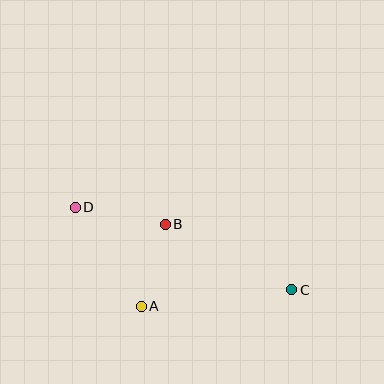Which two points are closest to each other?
Points A and B are closest to each other.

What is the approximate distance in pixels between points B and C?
The distance between B and C is approximately 143 pixels.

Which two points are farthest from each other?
Points C and D are farthest from each other.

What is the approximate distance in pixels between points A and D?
The distance between A and D is approximately 119 pixels.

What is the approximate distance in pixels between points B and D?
The distance between B and D is approximately 91 pixels.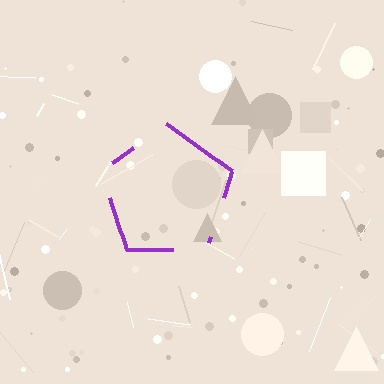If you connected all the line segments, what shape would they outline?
They would outline a pentagon.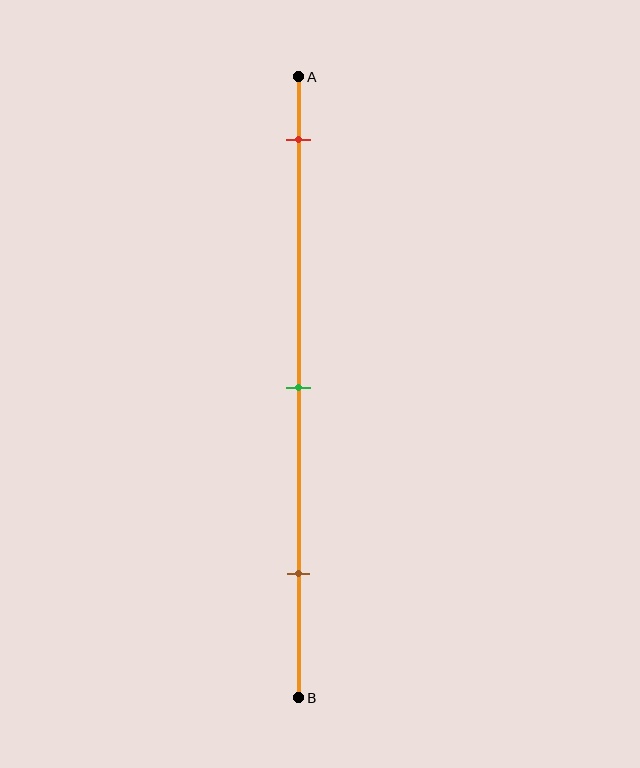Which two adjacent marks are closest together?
The green and brown marks are the closest adjacent pair.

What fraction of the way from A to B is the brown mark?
The brown mark is approximately 80% (0.8) of the way from A to B.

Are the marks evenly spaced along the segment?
Yes, the marks are approximately evenly spaced.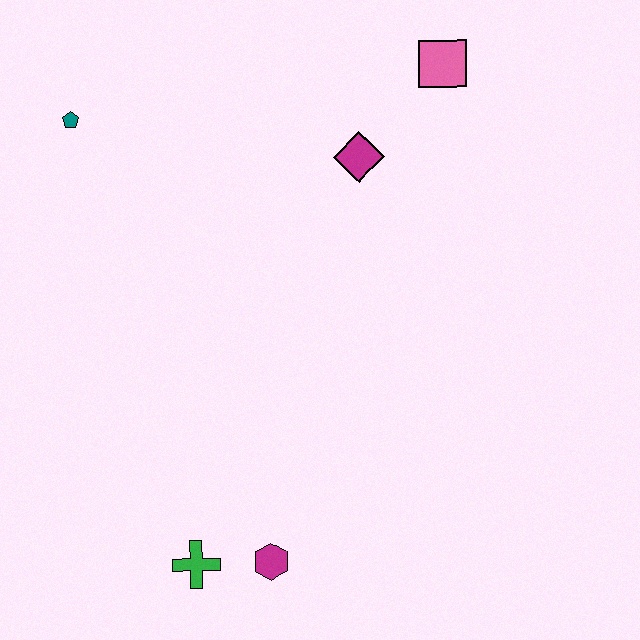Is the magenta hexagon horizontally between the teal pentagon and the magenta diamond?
Yes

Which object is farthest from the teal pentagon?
The magenta hexagon is farthest from the teal pentagon.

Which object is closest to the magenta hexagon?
The green cross is closest to the magenta hexagon.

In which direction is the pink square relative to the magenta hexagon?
The pink square is above the magenta hexagon.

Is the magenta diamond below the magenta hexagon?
No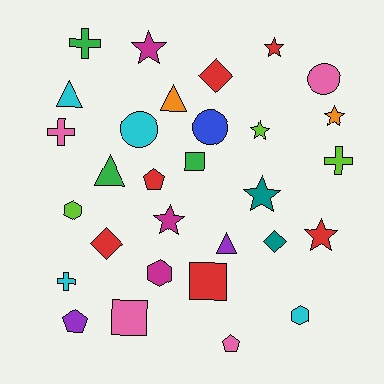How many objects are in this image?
There are 30 objects.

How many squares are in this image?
There are 3 squares.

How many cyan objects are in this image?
There are 4 cyan objects.